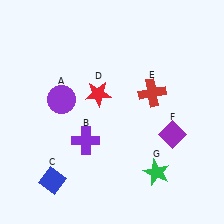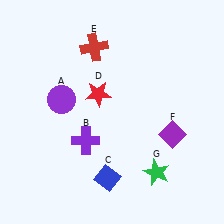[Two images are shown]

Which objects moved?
The objects that moved are: the blue diamond (C), the red cross (E).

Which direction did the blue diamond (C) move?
The blue diamond (C) moved right.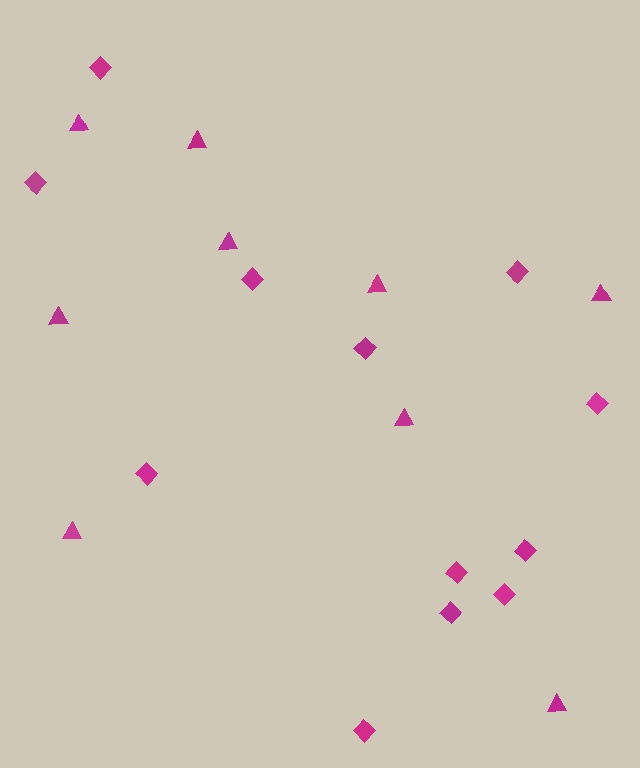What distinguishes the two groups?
There are 2 groups: one group of triangles (9) and one group of diamonds (12).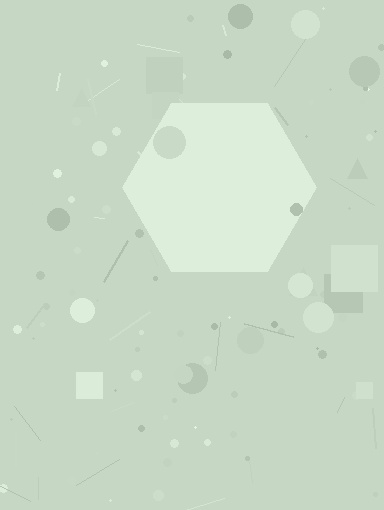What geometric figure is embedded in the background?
A hexagon is embedded in the background.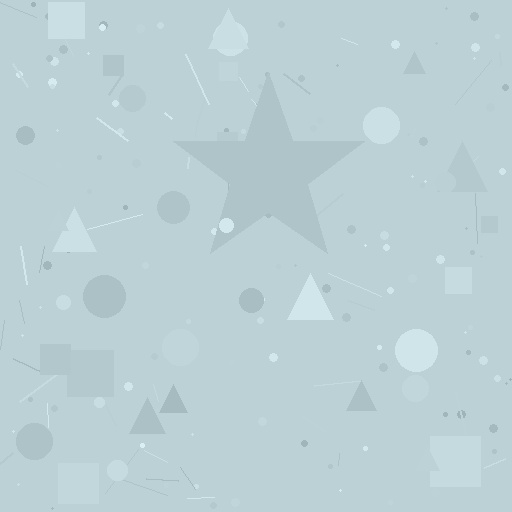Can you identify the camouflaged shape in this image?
The camouflaged shape is a star.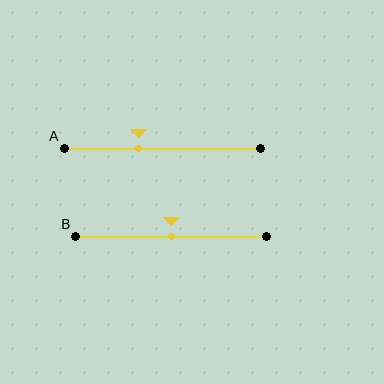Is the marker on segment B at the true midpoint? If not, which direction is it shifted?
Yes, the marker on segment B is at the true midpoint.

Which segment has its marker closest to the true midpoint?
Segment B has its marker closest to the true midpoint.